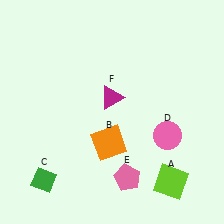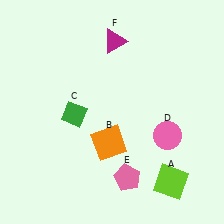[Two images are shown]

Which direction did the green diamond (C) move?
The green diamond (C) moved up.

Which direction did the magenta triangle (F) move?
The magenta triangle (F) moved up.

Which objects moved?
The objects that moved are: the green diamond (C), the magenta triangle (F).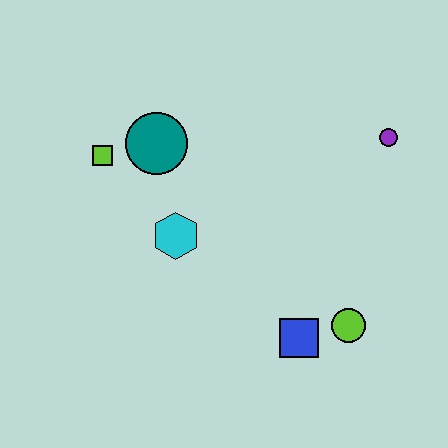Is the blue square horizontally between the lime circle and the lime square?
Yes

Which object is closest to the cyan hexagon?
The teal circle is closest to the cyan hexagon.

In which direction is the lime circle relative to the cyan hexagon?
The lime circle is to the right of the cyan hexagon.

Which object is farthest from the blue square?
The lime square is farthest from the blue square.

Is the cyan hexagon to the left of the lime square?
No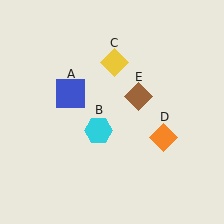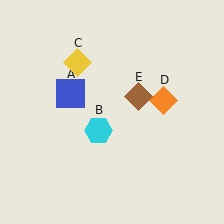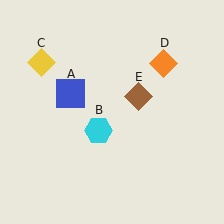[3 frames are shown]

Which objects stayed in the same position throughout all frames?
Blue square (object A) and cyan hexagon (object B) and brown diamond (object E) remained stationary.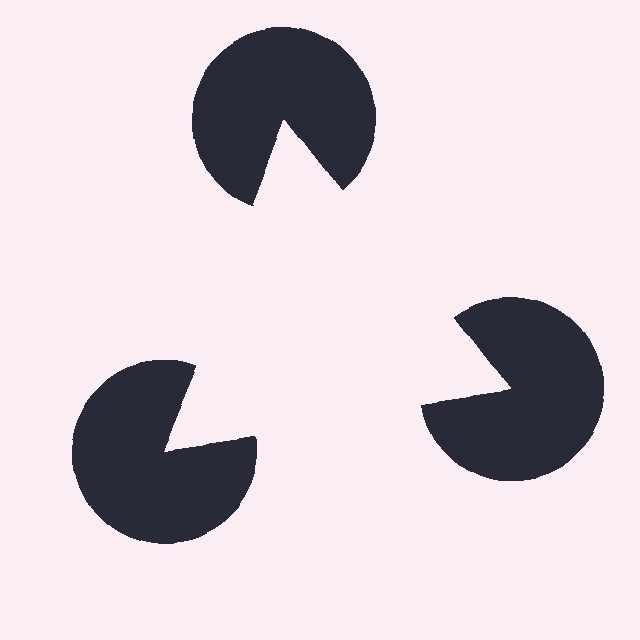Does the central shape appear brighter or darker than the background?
It typically appears slightly brighter than the background, even though no actual brightness change is drawn.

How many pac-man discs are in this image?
There are 3 — one at each vertex of the illusory triangle.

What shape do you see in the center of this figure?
An illusory triangle — its edges are inferred from the aligned wedge cuts in the pac-man discs, not physically drawn.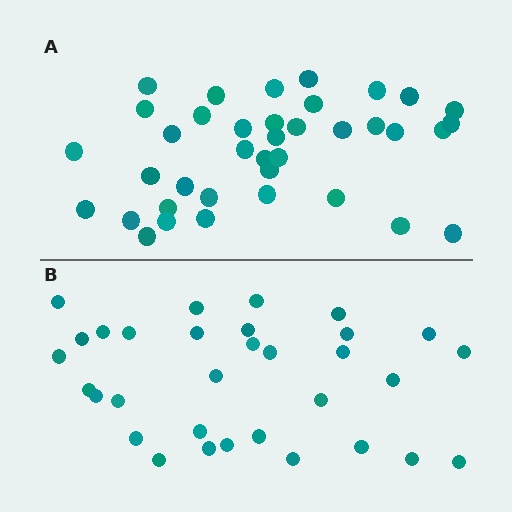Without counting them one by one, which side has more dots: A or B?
Region A (the top region) has more dots.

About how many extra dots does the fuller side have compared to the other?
Region A has about 6 more dots than region B.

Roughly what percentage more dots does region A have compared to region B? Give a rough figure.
About 20% more.